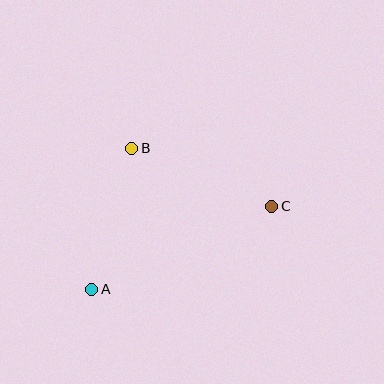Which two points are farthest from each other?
Points A and C are farthest from each other.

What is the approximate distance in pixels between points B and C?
The distance between B and C is approximately 151 pixels.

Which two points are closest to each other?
Points A and B are closest to each other.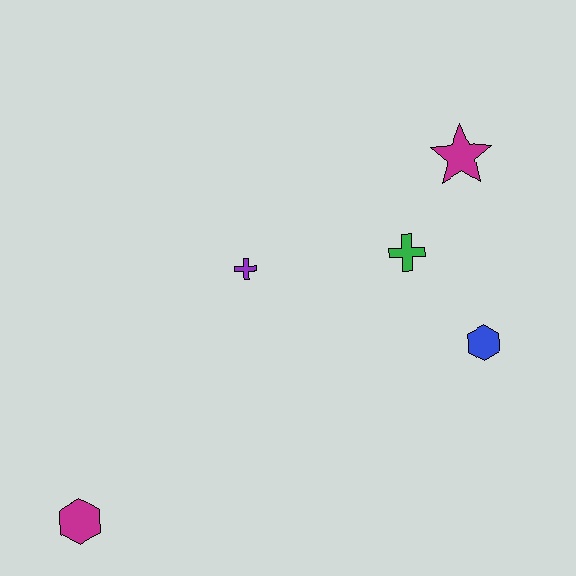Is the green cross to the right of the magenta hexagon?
Yes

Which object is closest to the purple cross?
The green cross is closest to the purple cross.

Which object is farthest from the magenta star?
The magenta hexagon is farthest from the magenta star.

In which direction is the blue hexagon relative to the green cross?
The blue hexagon is below the green cross.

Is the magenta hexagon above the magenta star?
No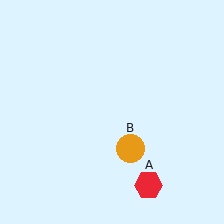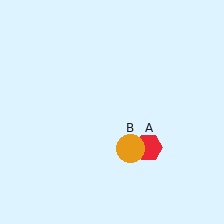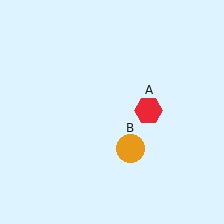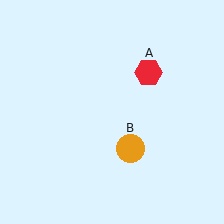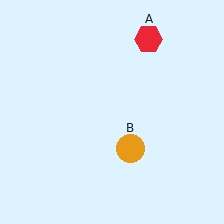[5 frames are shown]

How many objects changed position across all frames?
1 object changed position: red hexagon (object A).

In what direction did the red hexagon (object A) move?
The red hexagon (object A) moved up.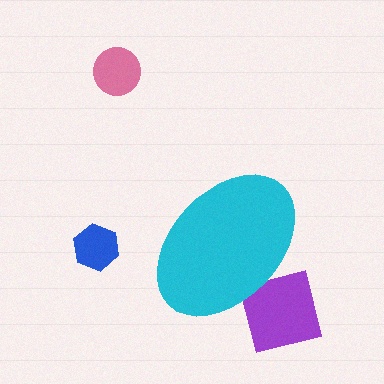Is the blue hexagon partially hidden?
No, the blue hexagon is fully visible.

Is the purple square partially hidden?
Yes, the purple square is partially hidden behind the cyan ellipse.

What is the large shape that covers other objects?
A cyan ellipse.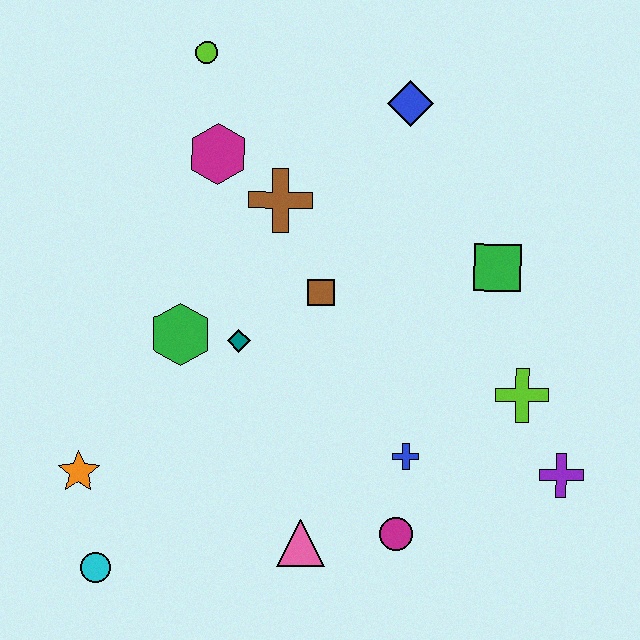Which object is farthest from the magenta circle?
The lime circle is farthest from the magenta circle.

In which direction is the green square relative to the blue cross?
The green square is above the blue cross.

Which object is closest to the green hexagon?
The teal diamond is closest to the green hexagon.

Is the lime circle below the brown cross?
No